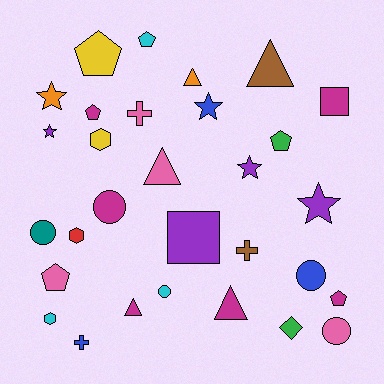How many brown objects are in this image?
There are 2 brown objects.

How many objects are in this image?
There are 30 objects.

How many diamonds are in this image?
There is 1 diamond.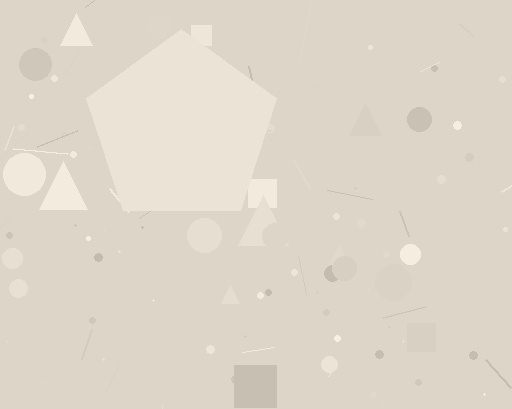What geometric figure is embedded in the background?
A pentagon is embedded in the background.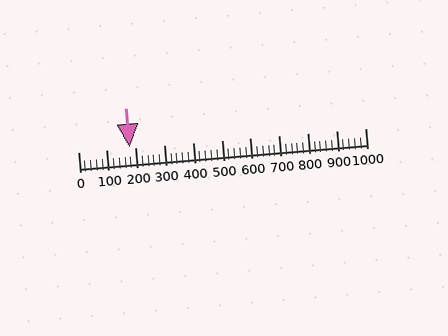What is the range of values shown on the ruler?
The ruler shows values from 0 to 1000.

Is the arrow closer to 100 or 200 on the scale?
The arrow is closer to 200.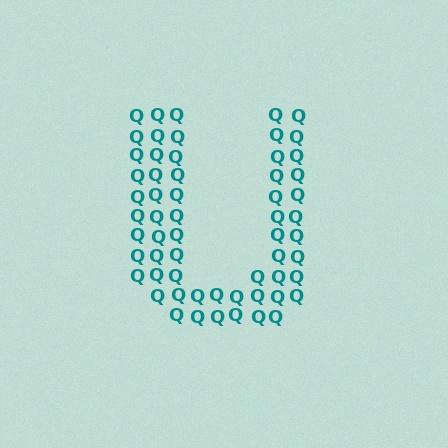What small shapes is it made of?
It is made of small letter Q's.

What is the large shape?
The large shape is the letter U.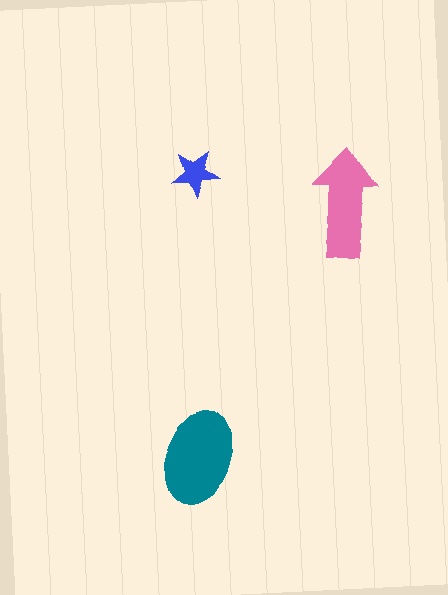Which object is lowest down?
The teal ellipse is bottommost.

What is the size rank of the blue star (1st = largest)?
3rd.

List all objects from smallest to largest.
The blue star, the pink arrow, the teal ellipse.